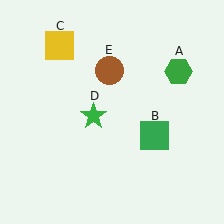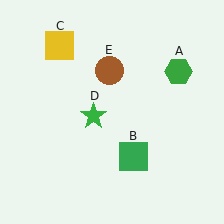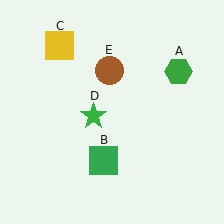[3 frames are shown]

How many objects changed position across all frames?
1 object changed position: green square (object B).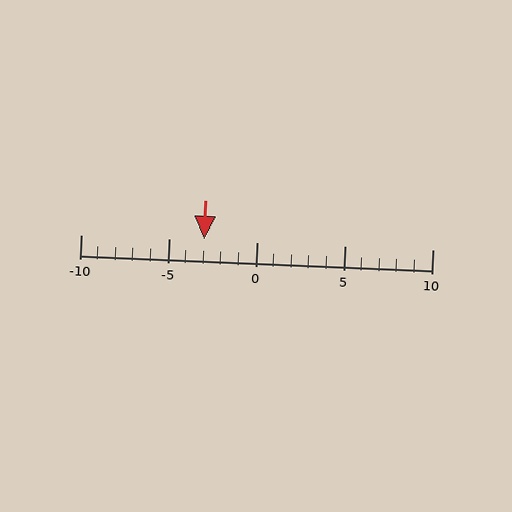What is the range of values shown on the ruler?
The ruler shows values from -10 to 10.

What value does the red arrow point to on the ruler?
The red arrow points to approximately -3.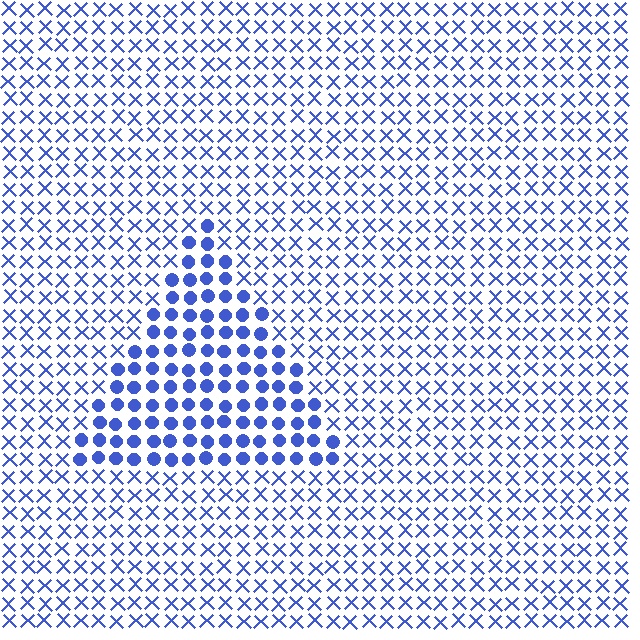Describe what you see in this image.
The image is filled with small blue elements arranged in a uniform grid. A triangle-shaped region contains circles, while the surrounding area contains X marks. The boundary is defined purely by the change in element shape.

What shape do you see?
I see a triangle.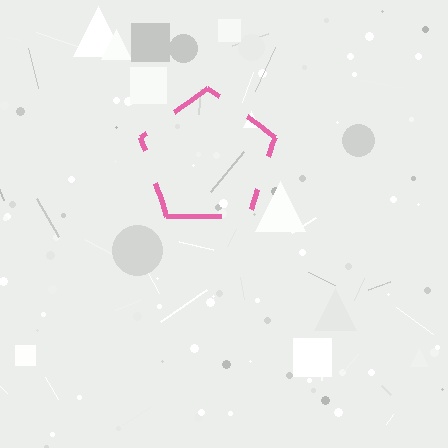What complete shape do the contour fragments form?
The contour fragments form a pentagon.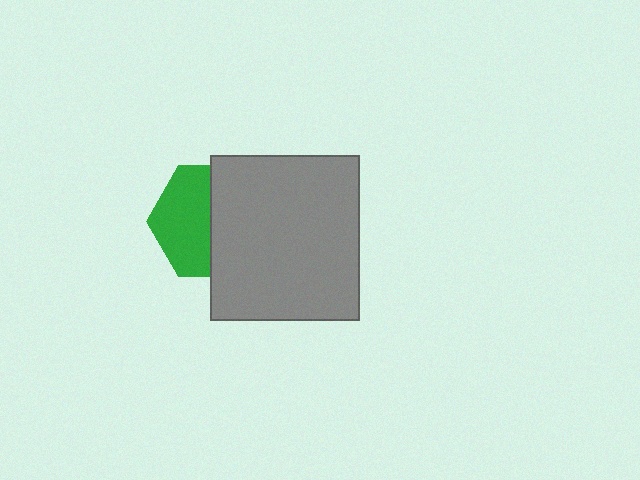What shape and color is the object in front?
The object in front is a gray rectangle.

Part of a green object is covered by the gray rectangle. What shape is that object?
It is a hexagon.